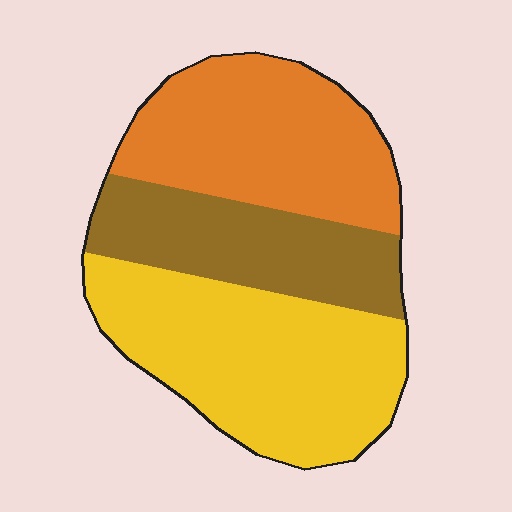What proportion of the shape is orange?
Orange covers about 35% of the shape.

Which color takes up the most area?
Yellow, at roughly 40%.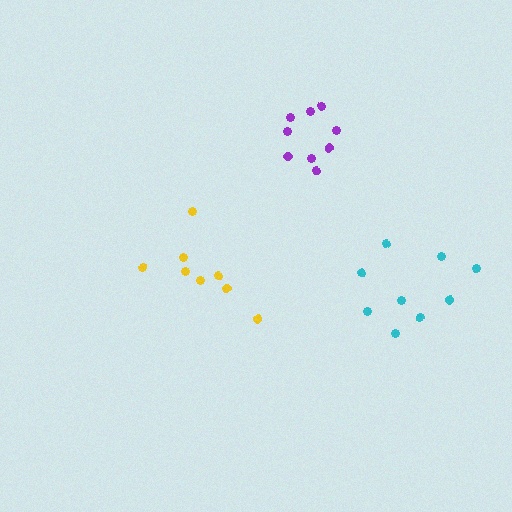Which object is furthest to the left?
The yellow cluster is leftmost.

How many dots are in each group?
Group 1: 8 dots, Group 2: 9 dots, Group 3: 9 dots (26 total).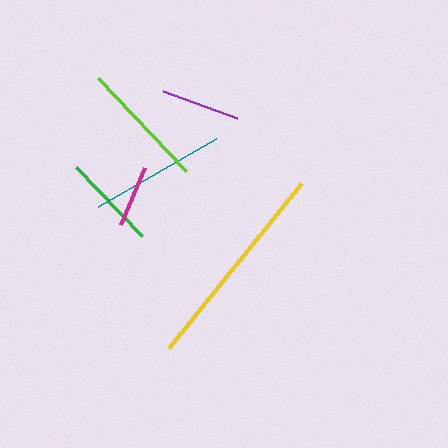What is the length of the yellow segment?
The yellow segment is approximately 212 pixels long.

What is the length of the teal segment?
The teal segment is approximately 137 pixels long.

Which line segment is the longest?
The yellow line is the longest at approximately 212 pixels.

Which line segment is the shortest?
The magenta line is the shortest at approximately 62 pixels.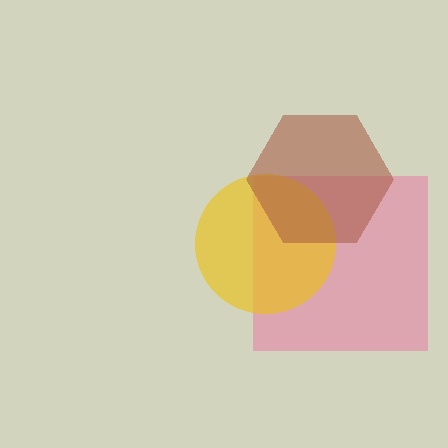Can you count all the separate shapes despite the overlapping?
Yes, there are 3 separate shapes.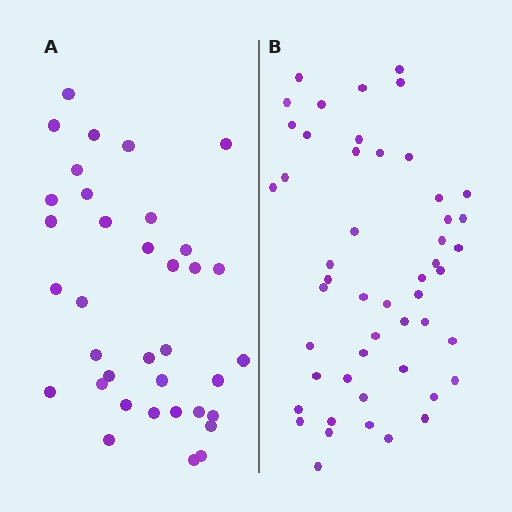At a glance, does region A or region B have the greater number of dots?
Region B (the right region) has more dots.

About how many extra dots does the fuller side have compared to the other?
Region B has approximately 15 more dots than region A.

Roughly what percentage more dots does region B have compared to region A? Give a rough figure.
About 40% more.